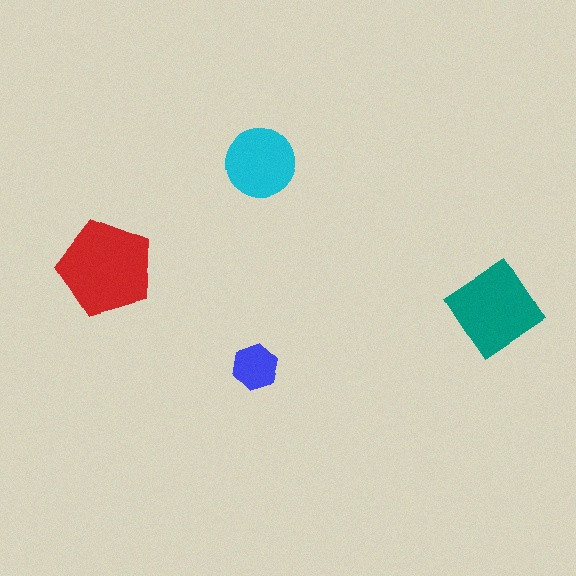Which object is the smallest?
The blue hexagon.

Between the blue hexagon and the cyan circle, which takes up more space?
The cyan circle.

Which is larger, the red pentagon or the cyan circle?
The red pentagon.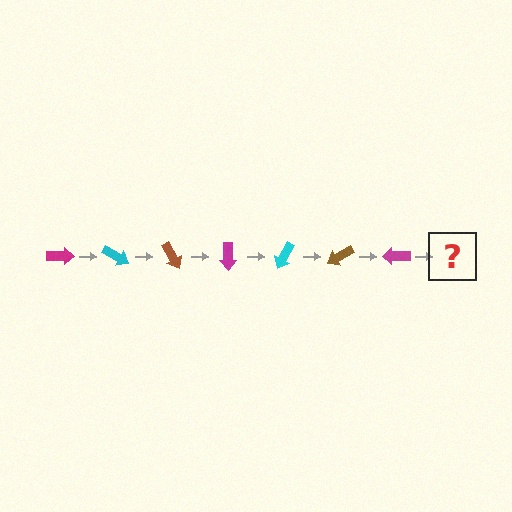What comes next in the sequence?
The next element should be a cyan arrow, rotated 210 degrees from the start.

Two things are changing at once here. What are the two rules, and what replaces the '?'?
The two rules are that it rotates 30 degrees each step and the color cycles through magenta, cyan, and brown. The '?' should be a cyan arrow, rotated 210 degrees from the start.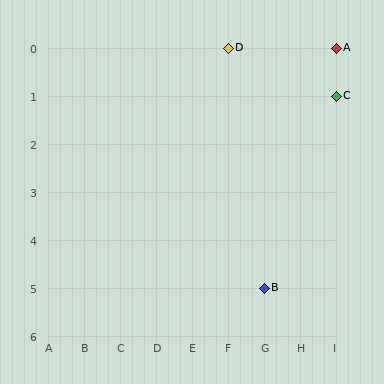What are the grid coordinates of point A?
Point A is at grid coordinates (I, 0).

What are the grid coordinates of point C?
Point C is at grid coordinates (I, 1).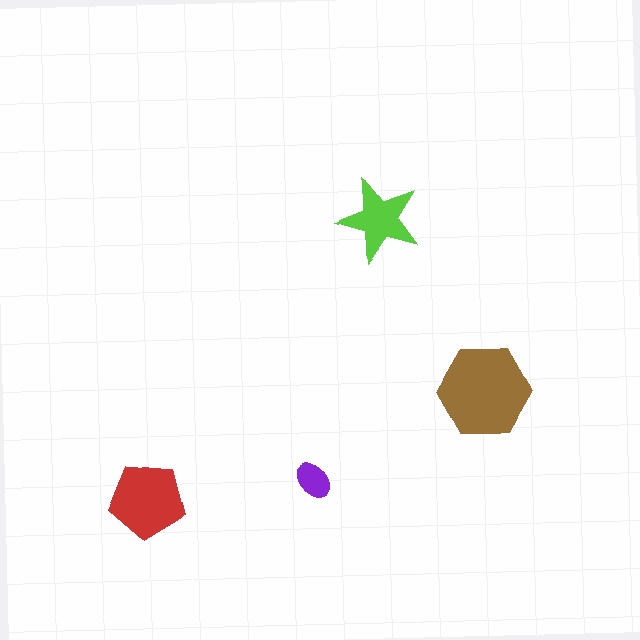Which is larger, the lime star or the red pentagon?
The red pentagon.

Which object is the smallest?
The purple ellipse.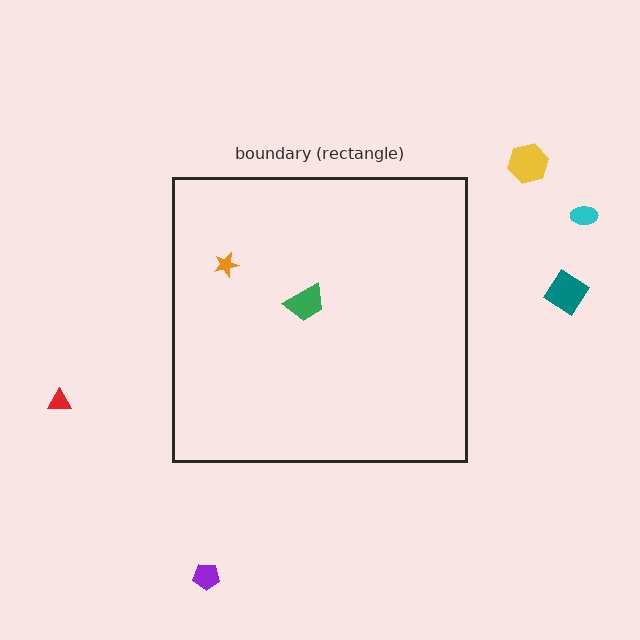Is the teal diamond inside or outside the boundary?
Outside.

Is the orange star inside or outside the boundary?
Inside.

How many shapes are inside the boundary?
2 inside, 5 outside.